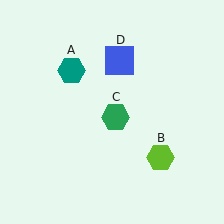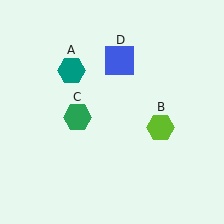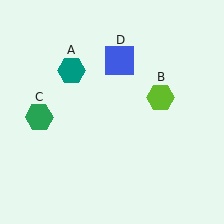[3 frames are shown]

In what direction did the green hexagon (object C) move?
The green hexagon (object C) moved left.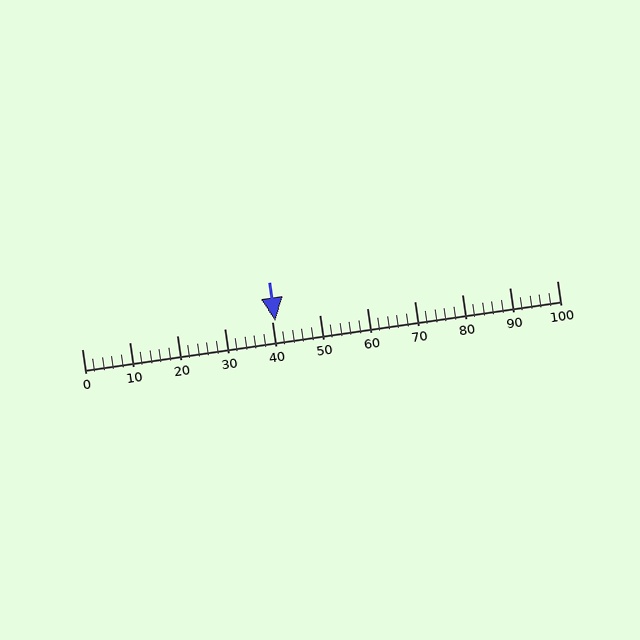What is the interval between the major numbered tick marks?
The major tick marks are spaced 10 units apart.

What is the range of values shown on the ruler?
The ruler shows values from 0 to 100.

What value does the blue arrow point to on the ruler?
The blue arrow points to approximately 41.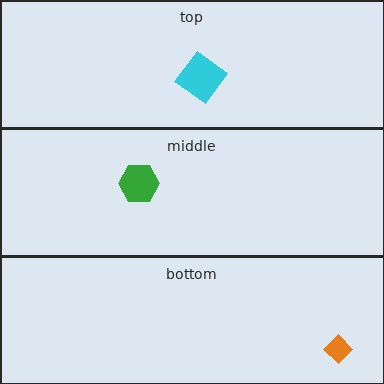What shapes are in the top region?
The cyan diamond.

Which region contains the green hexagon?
The middle region.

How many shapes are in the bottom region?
1.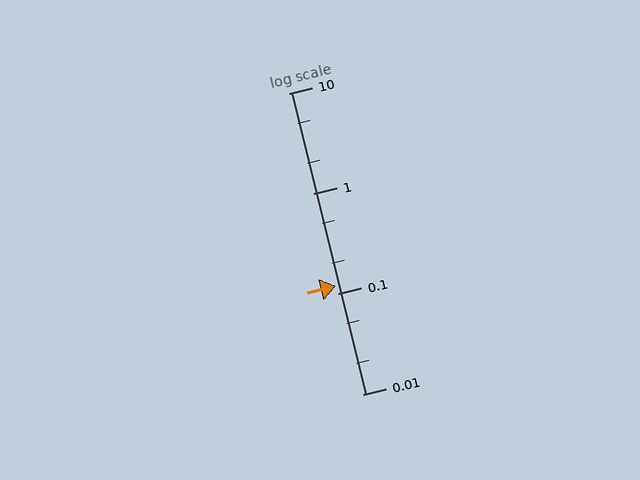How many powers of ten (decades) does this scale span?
The scale spans 3 decades, from 0.01 to 10.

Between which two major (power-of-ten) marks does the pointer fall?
The pointer is between 0.1 and 1.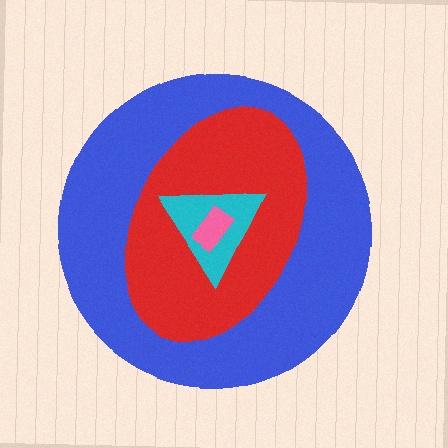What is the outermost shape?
The blue circle.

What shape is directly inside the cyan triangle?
The pink rectangle.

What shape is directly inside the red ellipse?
The cyan triangle.